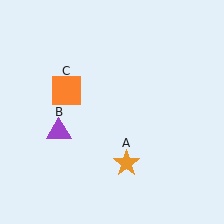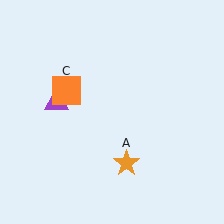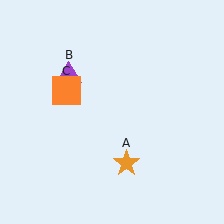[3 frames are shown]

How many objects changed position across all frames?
1 object changed position: purple triangle (object B).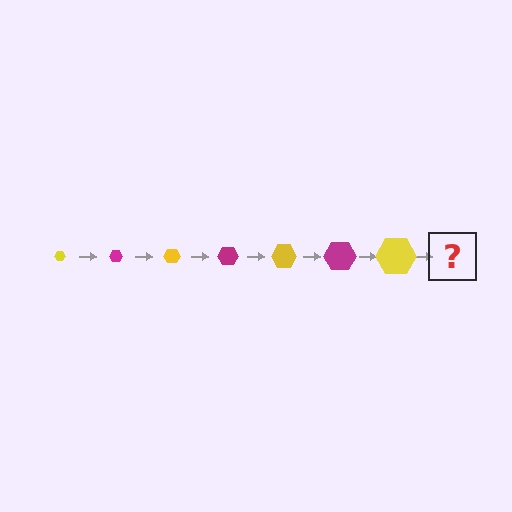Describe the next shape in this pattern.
It should be a magenta hexagon, larger than the previous one.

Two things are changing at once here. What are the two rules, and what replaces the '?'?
The two rules are that the hexagon grows larger each step and the color cycles through yellow and magenta. The '?' should be a magenta hexagon, larger than the previous one.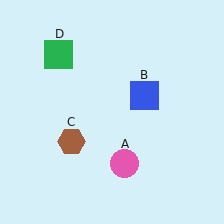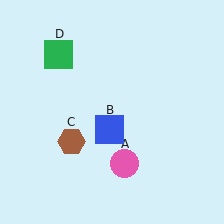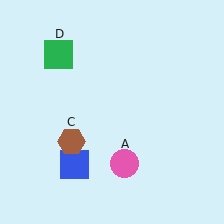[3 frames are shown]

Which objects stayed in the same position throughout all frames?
Pink circle (object A) and brown hexagon (object C) and green square (object D) remained stationary.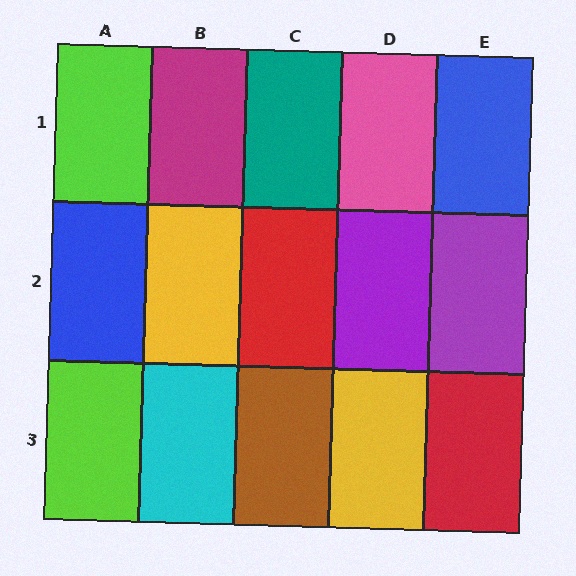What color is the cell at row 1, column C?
Teal.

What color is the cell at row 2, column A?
Blue.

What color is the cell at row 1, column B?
Magenta.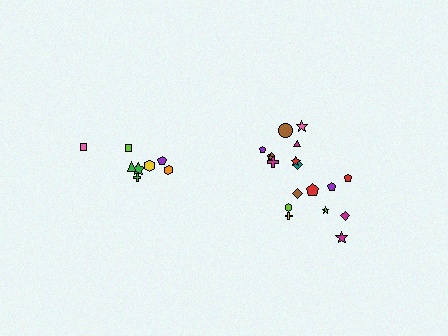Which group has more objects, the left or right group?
The right group.